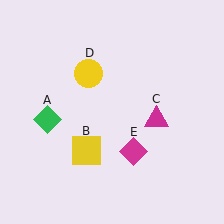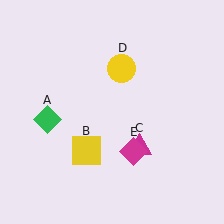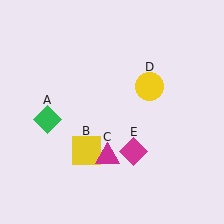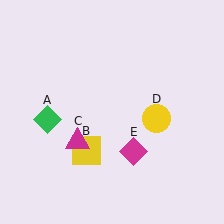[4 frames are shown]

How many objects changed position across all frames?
2 objects changed position: magenta triangle (object C), yellow circle (object D).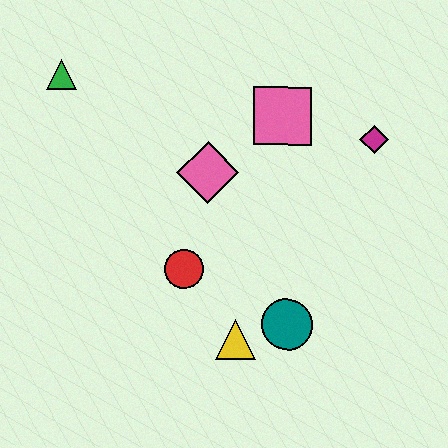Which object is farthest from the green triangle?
The teal circle is farthest from the green triangle.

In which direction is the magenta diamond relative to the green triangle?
The magenta diamond is to the right of the green triangle.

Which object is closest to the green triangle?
The pink diamond is closest to the green triangle.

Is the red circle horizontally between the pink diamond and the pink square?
No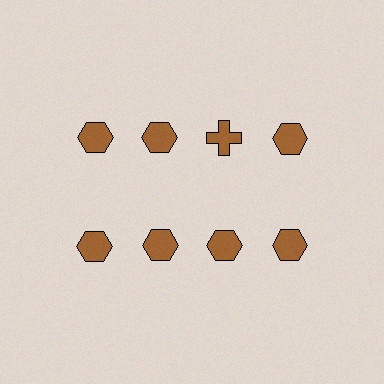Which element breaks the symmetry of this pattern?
The brown cross in the top row, center column breaks the symmetry. All other shapes are brown hexagons.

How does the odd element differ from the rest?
It has a different shape: cross instead of hexagon.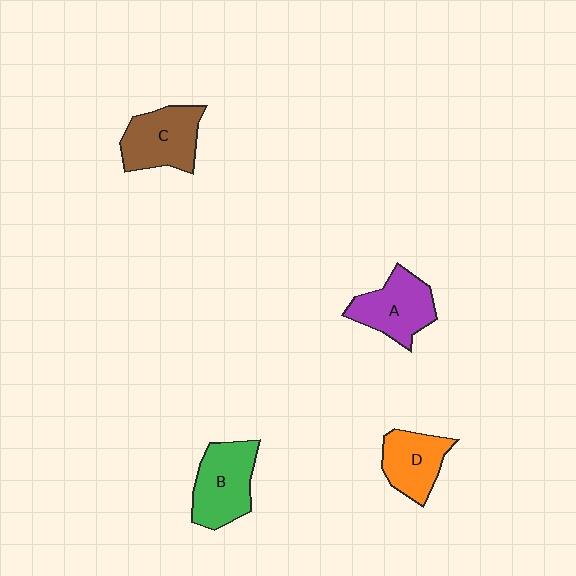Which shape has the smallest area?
Shape D (orange).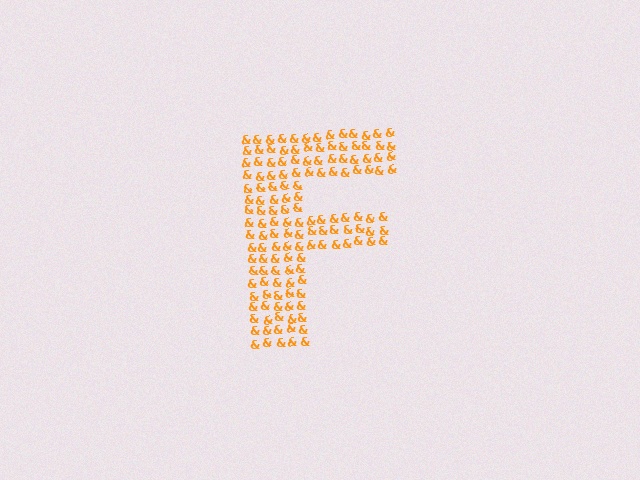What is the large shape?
The large shape is the letter F.